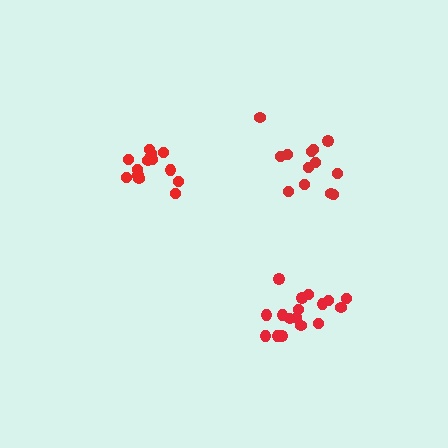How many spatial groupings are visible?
There are 3 spatial groupings.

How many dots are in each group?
Group 1: 13 dots, Group 2: 17 dots, Group 3: 14 dots (44 total).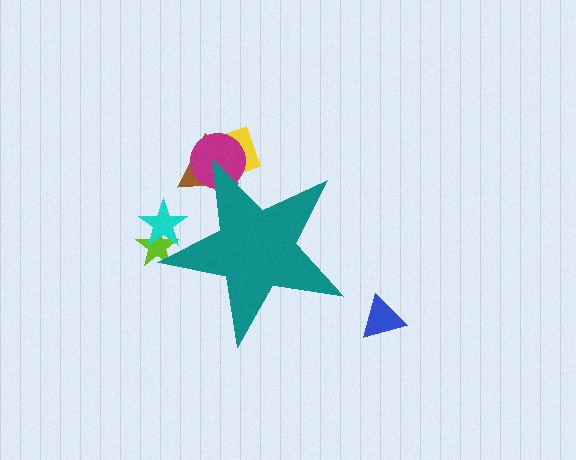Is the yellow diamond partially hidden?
Yes, the yellow diamond is partially hidden behind the teal star.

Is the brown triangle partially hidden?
Yes, the brown triangle is partially hidden behind the teal star.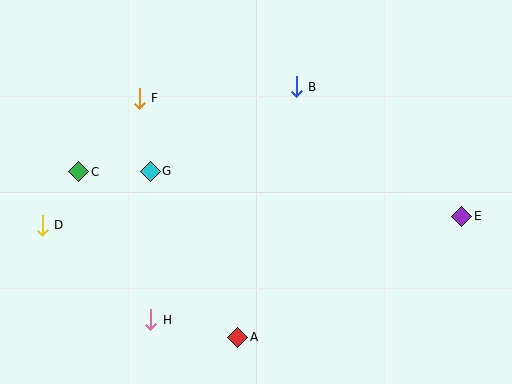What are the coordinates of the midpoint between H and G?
The midpoint between H and G is at (150, 245).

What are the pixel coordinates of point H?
Point H is at (151, 320).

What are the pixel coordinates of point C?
Point C is at (79, 172).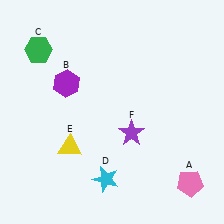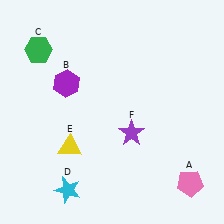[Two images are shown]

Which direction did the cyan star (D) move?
The cyan star (D) moved left.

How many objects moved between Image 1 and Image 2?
1 object moved between the two images.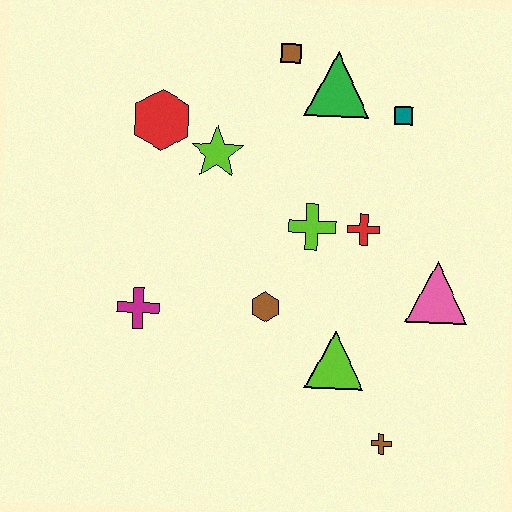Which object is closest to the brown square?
The green triangle is closest to the brown square.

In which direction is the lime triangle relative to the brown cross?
The lime triangle is above the brown cross.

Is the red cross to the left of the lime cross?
No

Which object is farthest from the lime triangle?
The brown square is farthest from the lime triangle.